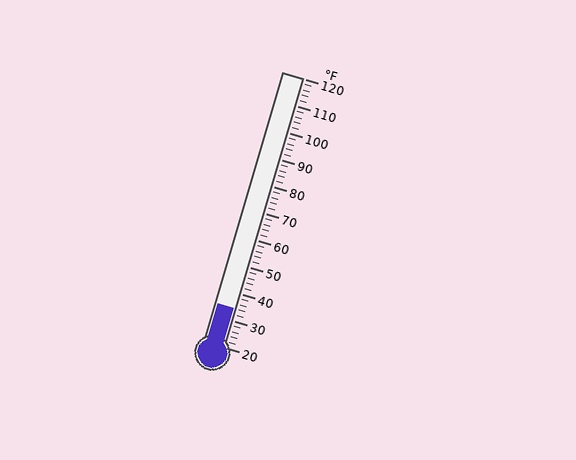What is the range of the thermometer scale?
The thermometer scale ranges from 20°F to 120°F.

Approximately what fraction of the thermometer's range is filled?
The thermometer is filled to approximately 15% of its range.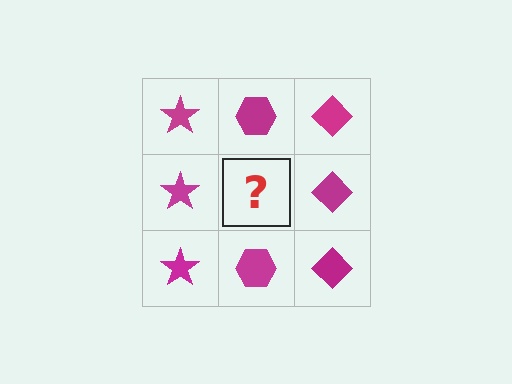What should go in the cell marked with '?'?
The missing cell should contain a magenta hexagon.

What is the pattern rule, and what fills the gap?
The rule is that each column has a consistent shape. The gap should be filled with a magenta hexagon.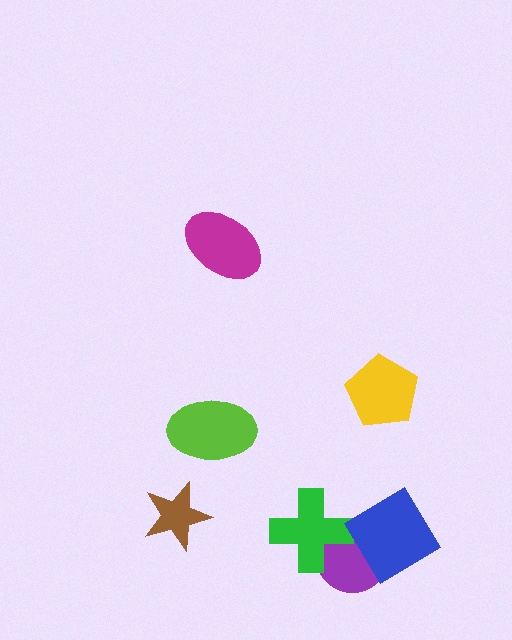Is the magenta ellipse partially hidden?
No, no other shape covers it.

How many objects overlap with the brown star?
0 objects overlap with the brown star.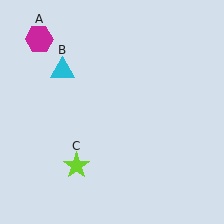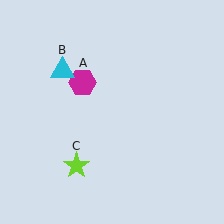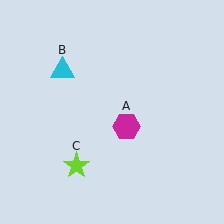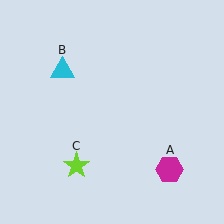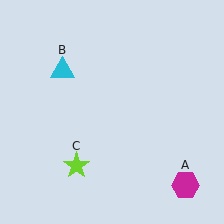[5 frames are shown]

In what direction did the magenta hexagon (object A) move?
The magenta hexagon (object A) moved down and to the right.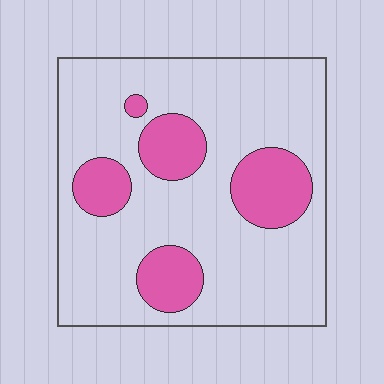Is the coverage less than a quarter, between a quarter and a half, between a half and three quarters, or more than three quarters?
Less than a quarter.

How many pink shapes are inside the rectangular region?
5.